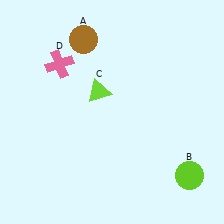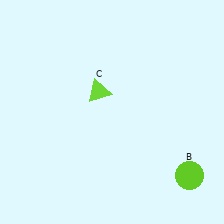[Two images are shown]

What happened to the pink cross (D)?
The pink cross (D) was removed in Image 2. It was in the top-left area of Image 1.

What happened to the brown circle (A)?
The brown circle (A) was removed in Image 2. It was in the top-left area of Image 1.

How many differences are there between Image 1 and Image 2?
There are 2 differences between the two images.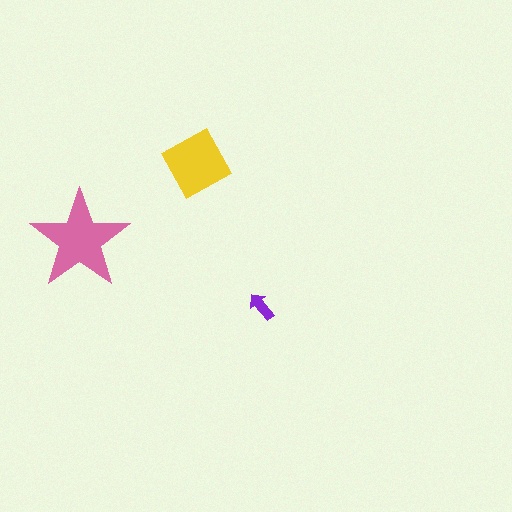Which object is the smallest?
The purple arrow.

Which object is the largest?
The pink star.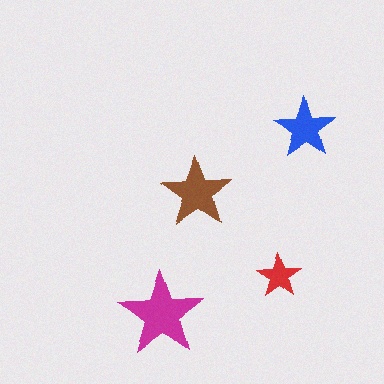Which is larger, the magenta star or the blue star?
The magenta one.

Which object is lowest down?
The magenta star is bottommost.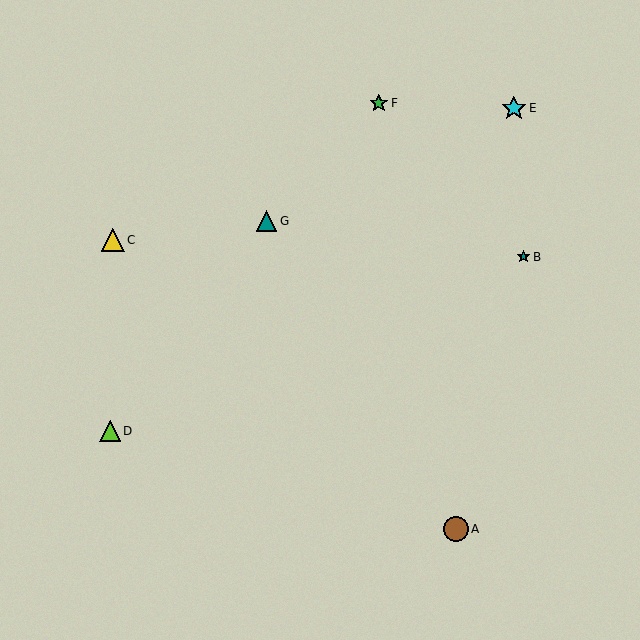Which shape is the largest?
The cyan star (labeled E) is the largest.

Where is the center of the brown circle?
The center of the brown circle is at (456, 529).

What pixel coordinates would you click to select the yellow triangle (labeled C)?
Click at (113, 240) to select the yellow triangle C.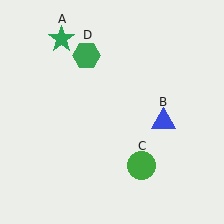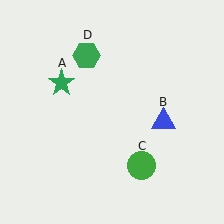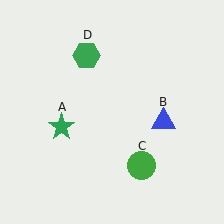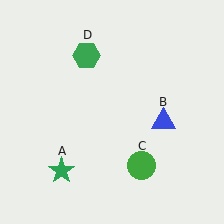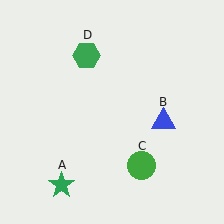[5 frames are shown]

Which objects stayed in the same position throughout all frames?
Blue triangle (object B) and green circle (object C) and green hexagon (object D) remained stationary.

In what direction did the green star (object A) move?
The green star (object A) moved down.